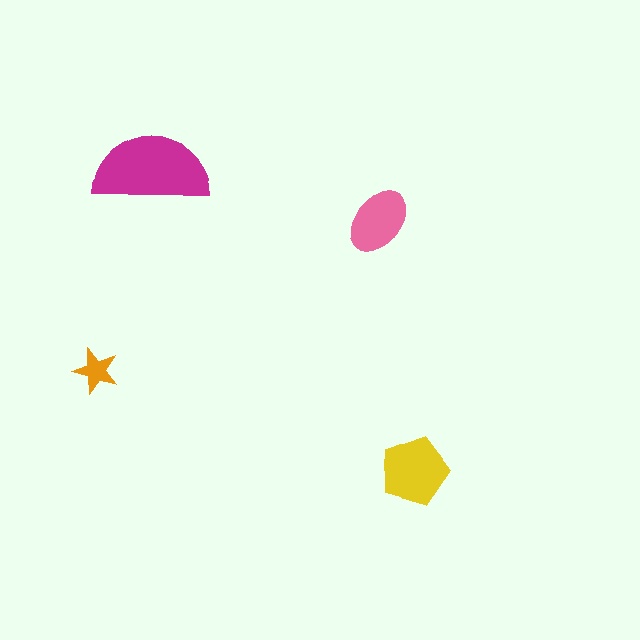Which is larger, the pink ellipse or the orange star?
The pink ellipse.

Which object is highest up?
The magenta semicircle is topmost.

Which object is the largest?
The magenta semicircle.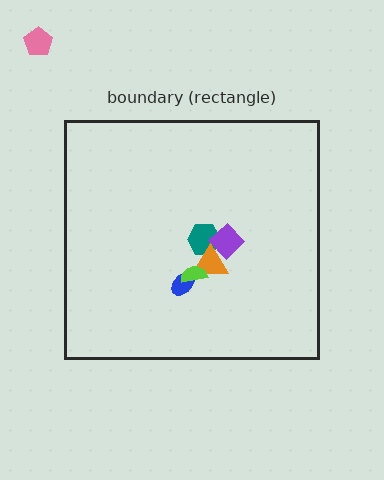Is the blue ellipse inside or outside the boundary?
Inside.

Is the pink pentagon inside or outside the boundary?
Outside.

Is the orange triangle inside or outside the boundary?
Inside.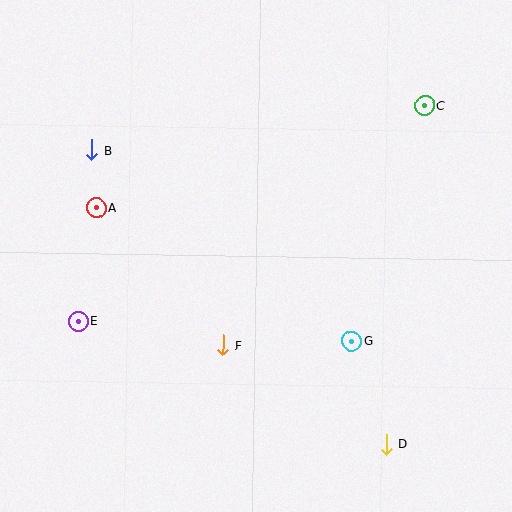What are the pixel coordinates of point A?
Point A is at (96, 208).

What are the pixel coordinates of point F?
Point F is at (223, 345).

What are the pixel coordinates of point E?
Point E is at (78, 321).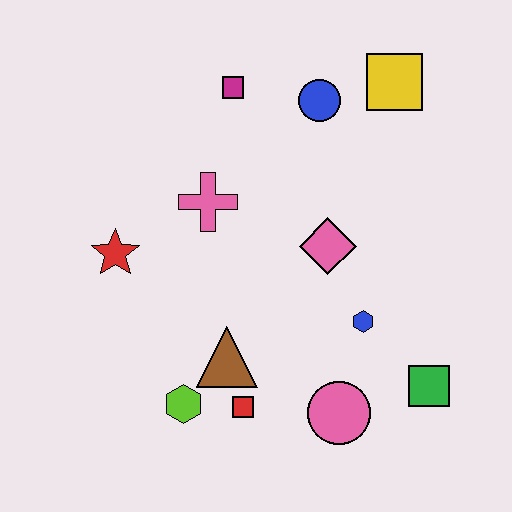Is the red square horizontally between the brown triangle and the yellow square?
Yes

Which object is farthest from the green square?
The magenta square is farthest from the green square.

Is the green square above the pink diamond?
No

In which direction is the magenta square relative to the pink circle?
The magenta square is above the pink circle.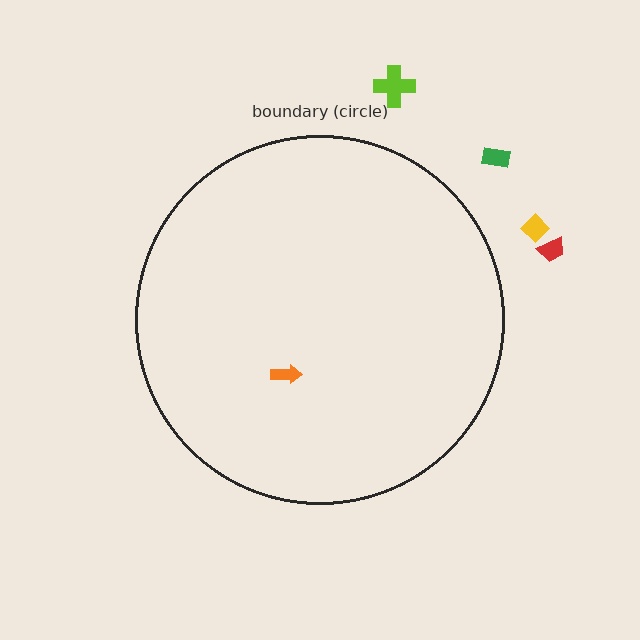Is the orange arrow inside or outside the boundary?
Inside.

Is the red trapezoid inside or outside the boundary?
Outside.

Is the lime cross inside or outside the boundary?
Outside.